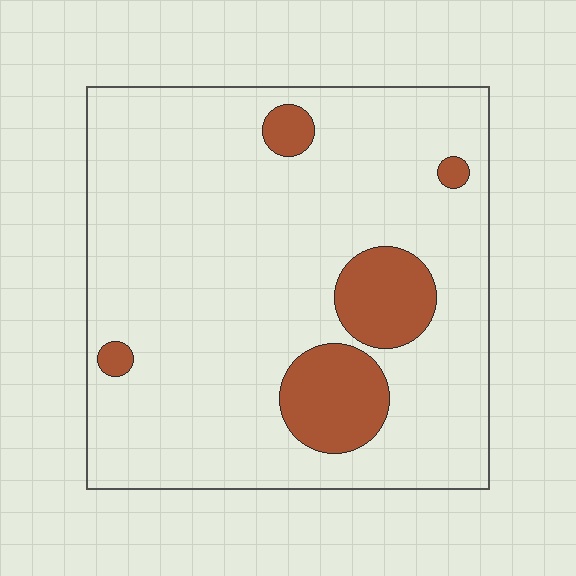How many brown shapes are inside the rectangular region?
5.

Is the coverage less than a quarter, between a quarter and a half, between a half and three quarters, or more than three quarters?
Less than a quarter.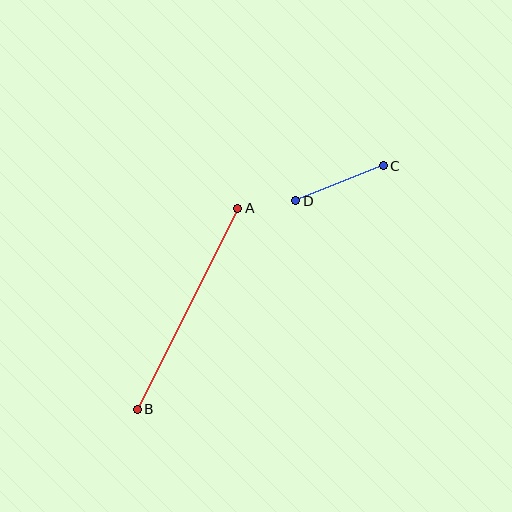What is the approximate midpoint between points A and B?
The midpoint is at approximately (187, 309) pixels.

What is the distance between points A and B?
The distance is approximately 225 pixels.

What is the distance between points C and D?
The distance is approximately 94 pixels.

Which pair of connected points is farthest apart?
Points A and B are farthest apart.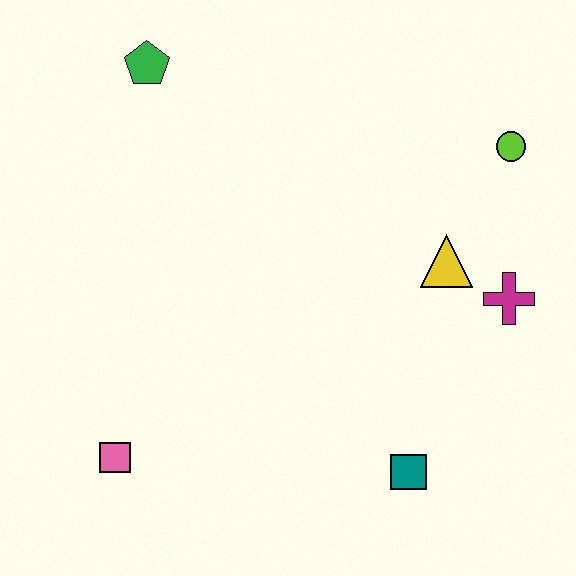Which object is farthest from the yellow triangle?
The pink square is farthest from the yellow triangle.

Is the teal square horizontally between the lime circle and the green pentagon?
Yes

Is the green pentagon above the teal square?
Yes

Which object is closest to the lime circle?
The yellow triangle is closest to the lime circle.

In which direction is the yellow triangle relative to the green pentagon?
The yellow triangle is to the right of the green pentagon.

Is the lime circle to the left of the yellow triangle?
No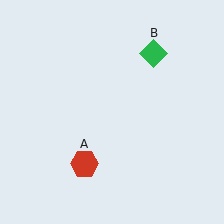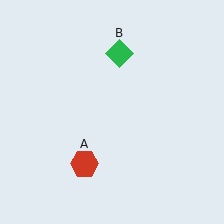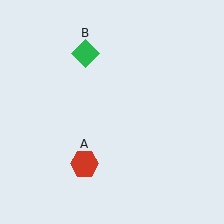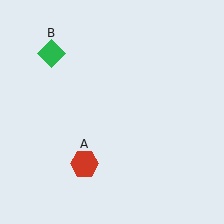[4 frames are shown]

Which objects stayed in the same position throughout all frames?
Red hexagon (object A) remained stationary.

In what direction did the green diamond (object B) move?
The green diamond (object B) moved left.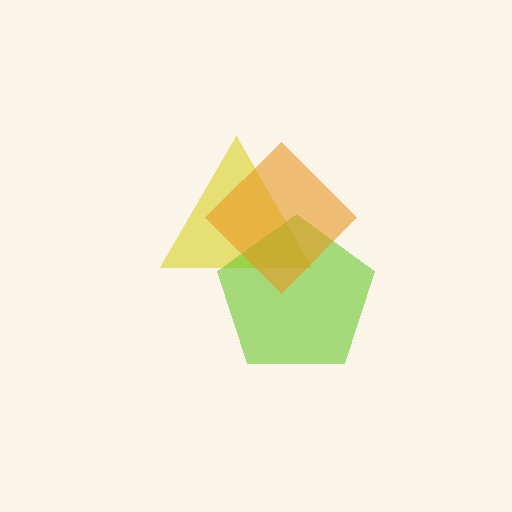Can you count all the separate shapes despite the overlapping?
Yes, there are 3 separate shapes.